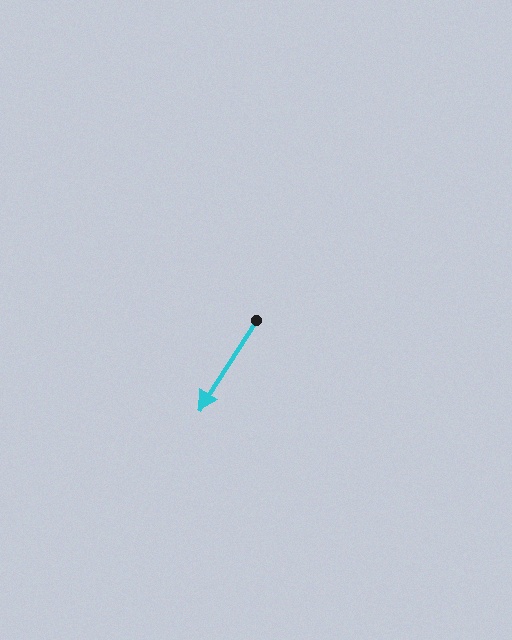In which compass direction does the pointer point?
Southwest.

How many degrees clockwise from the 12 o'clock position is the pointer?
Approximately 213 degrees.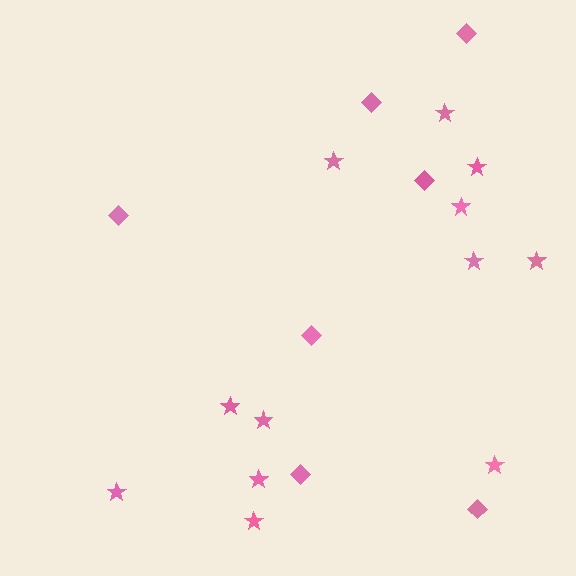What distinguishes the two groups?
There are 2 groups: one group of diamonds (7) and one group of stars (12).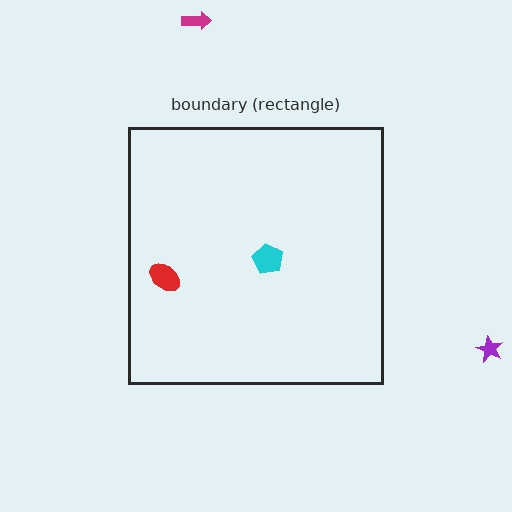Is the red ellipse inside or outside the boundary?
Inside.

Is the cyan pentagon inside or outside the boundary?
Inside.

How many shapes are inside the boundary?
2 inside, 2 outside.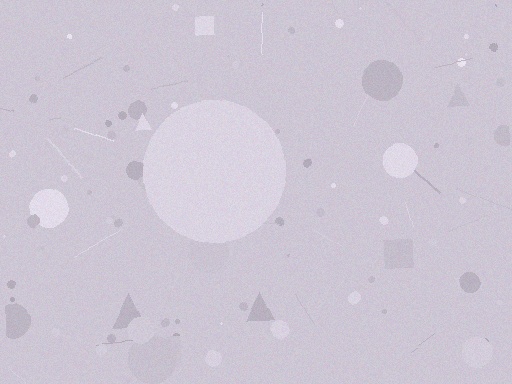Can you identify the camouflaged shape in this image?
The camouflaged shape is a circle.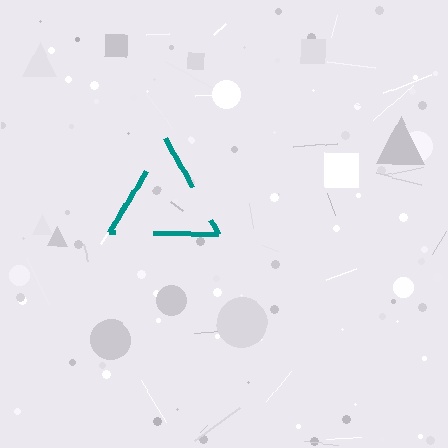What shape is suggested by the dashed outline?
The dashed outline suggests a triangle.